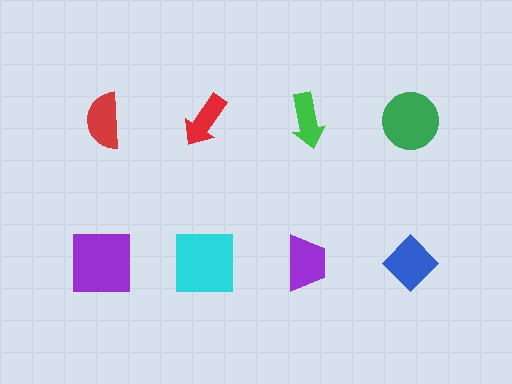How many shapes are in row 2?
4 shapes.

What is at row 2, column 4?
A blue diamond.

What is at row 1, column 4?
A green circle.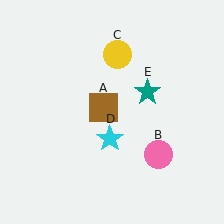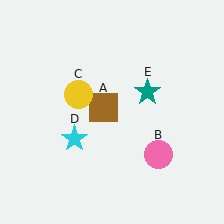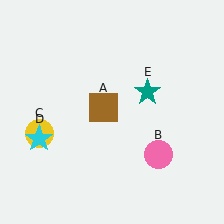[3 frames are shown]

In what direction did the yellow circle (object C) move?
The yellow circle (object C) moved down and to the left.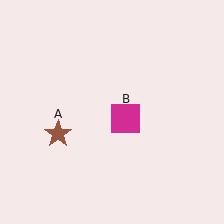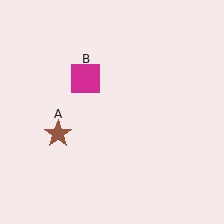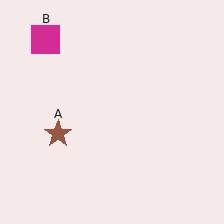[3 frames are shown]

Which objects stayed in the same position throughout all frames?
Brown star (object A) remained stationary.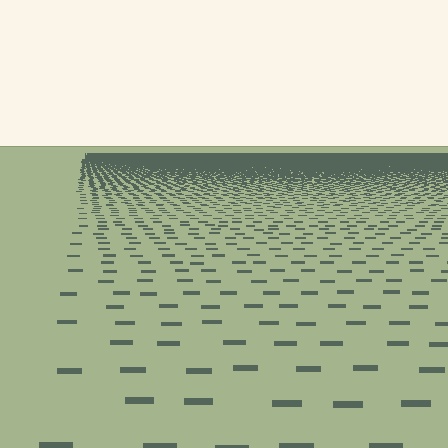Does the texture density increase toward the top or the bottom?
Density increases toward the top.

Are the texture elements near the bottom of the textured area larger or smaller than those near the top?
Larger. Near the bottom, elements are closer to the viewer and appear at a bigger on-screen size.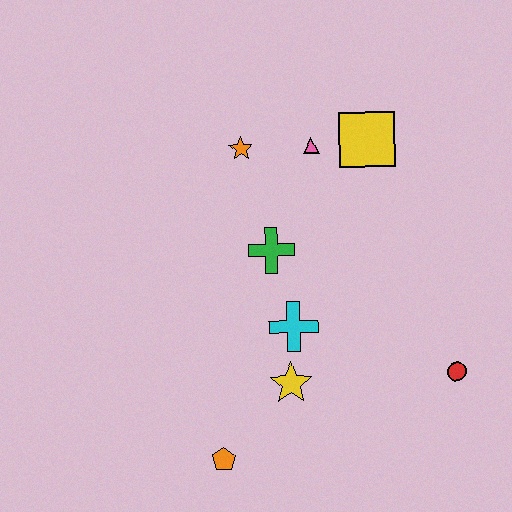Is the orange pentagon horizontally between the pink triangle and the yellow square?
No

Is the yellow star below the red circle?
Yes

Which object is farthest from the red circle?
The orange star is farthest from the red circle.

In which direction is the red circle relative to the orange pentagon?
The red circle is to the right of the orange pentagon.